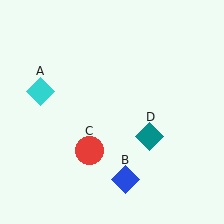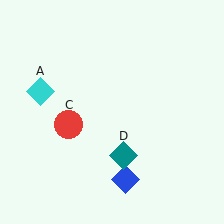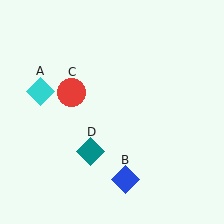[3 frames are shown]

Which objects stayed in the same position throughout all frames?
Cyan diamond (object A) and blue diamond (object B) remained stationary.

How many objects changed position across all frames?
2 objects changed position: red circle (object C), teal diamond (object D).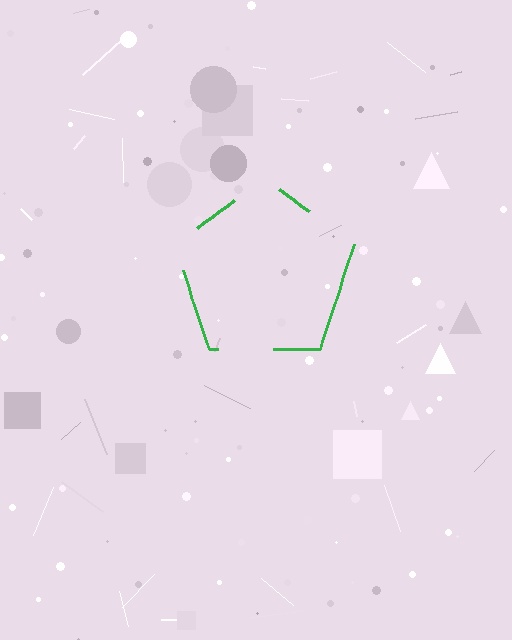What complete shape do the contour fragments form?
The contour fragments form a pentagon.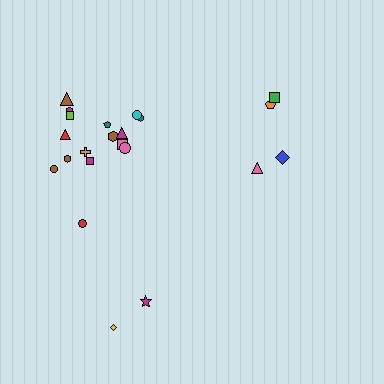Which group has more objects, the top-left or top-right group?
The top-left group.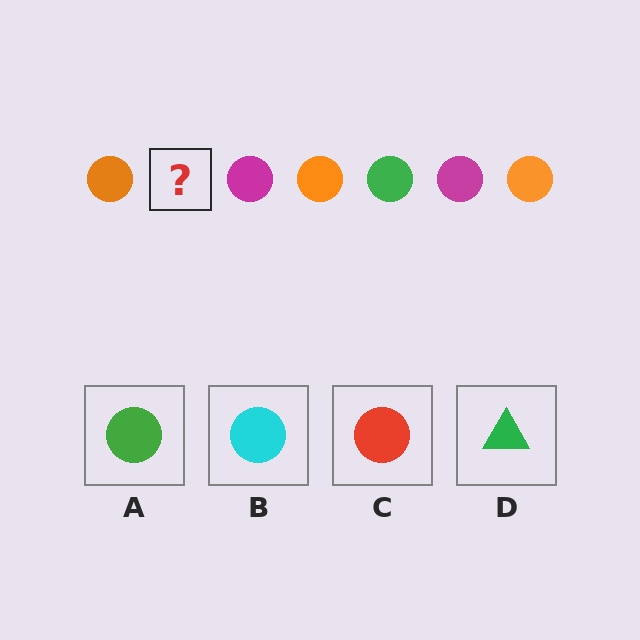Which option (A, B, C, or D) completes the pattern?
A.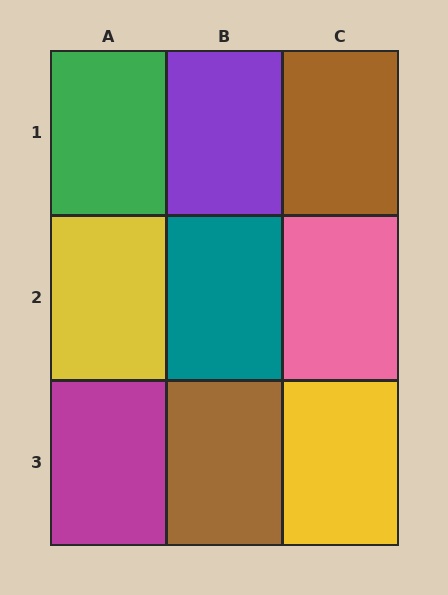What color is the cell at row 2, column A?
Yellow.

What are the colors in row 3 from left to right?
Magenta, brown, yellow.